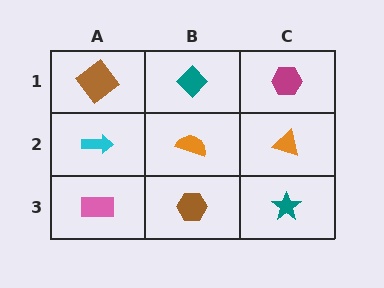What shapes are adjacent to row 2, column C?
A magenta hexagon (row 1, column C), a teal star (row 3, column C), an orange semicircle (row 2, column B).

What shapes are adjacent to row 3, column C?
An orange triangle (row 2, column C), a brown hexagon (row 3, column B).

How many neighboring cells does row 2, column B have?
4.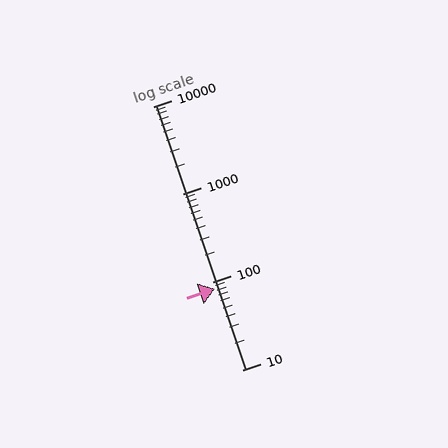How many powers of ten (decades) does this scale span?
The scale spans 3 decades, from 10 to 10000.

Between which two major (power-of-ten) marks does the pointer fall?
The pointer is between 10 and 100.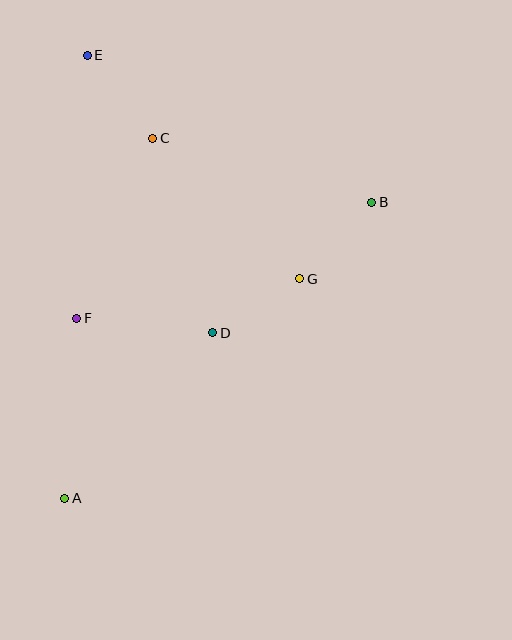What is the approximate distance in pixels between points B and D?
The distance between B and D is approximately 206 pixels.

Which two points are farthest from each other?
Points A and E are farthest from each other.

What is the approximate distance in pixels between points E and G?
The distance between E and G is approximately 309 pixels.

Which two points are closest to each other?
Points D and G are closest to each other.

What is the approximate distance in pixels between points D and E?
The distance between D and E is approximately 305 pixels.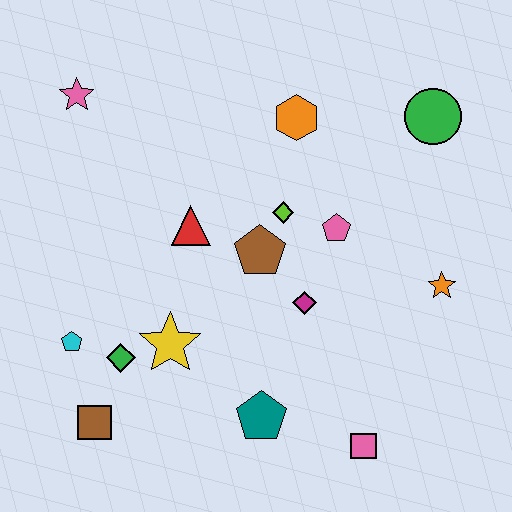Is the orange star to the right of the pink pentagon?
Yes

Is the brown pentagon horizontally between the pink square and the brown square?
Yes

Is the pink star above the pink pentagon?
Yes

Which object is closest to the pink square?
The teal pentagon is closest to the pink square.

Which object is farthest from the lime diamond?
The brown square is farthest from the lime diamond.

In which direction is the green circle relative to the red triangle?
The green circle is to the right of the red triangle.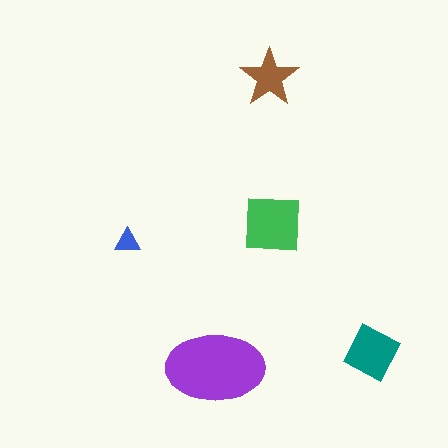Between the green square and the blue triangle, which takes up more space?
The green square.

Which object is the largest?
The purple ellipse.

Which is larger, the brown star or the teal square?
The teal square.